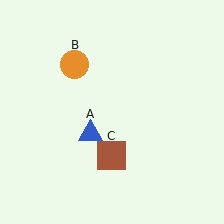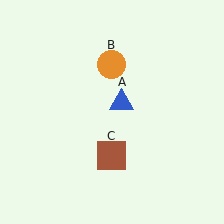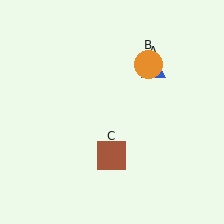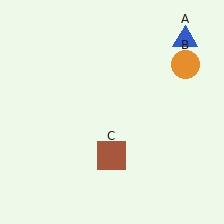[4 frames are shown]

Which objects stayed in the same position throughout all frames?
Brown square (object C) remained stationary.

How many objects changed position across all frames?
2 objects changed position: blue triangle (object A), orange circle (object B).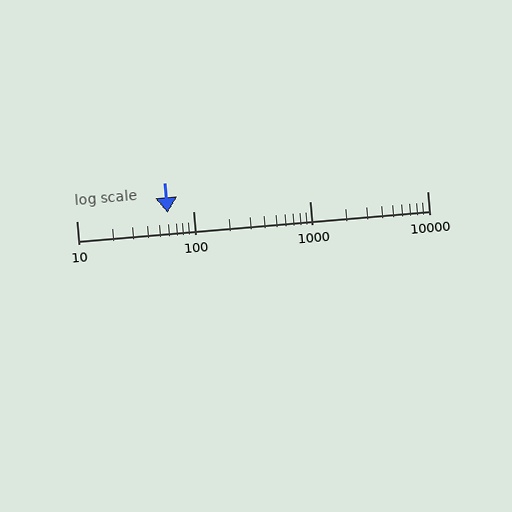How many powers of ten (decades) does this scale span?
The scale spans 3 decades, from 10 to 10000.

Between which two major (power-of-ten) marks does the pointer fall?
The pointer is between 10 and 100.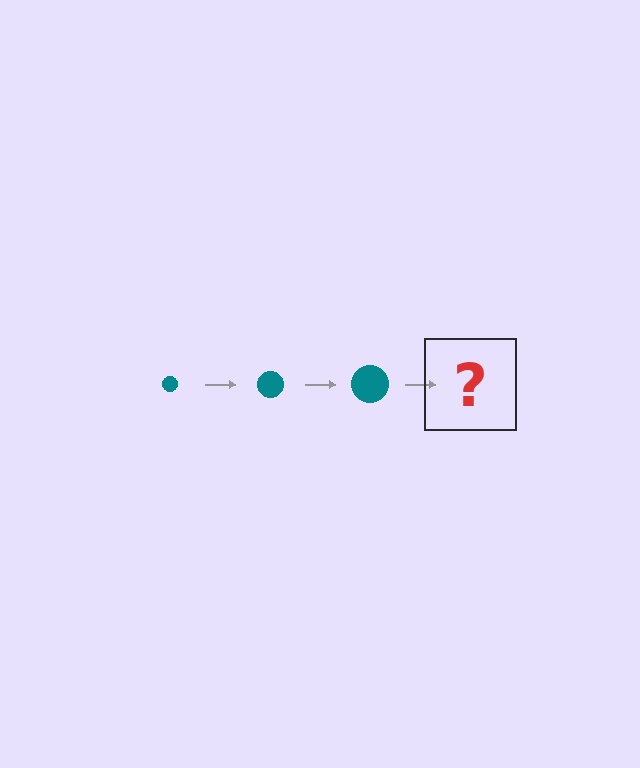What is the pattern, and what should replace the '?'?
The pattern is that the circle gets progressively larger each step. The '?' should be a teal circle, larger than the previous one.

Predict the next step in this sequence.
The next step is a teal circle, larger than the previous one.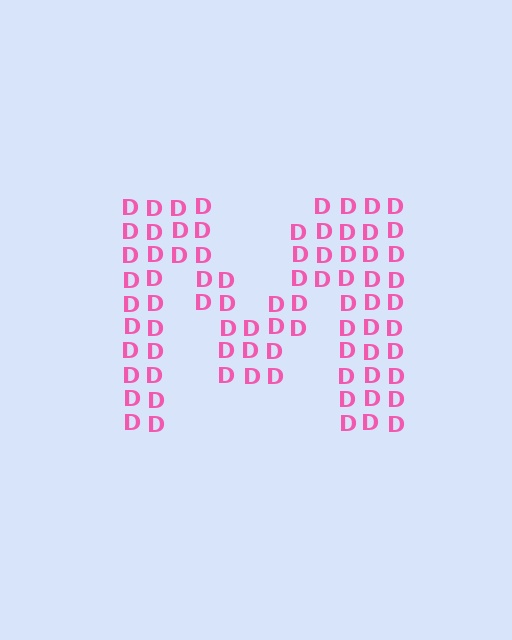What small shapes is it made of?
It is made of small letter D's.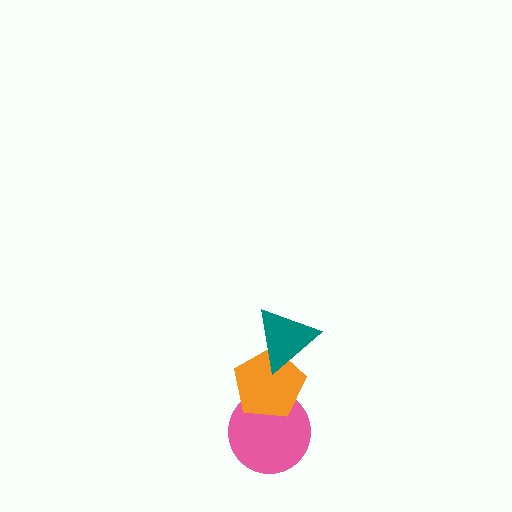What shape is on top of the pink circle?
The orange pentagon is on top of the pink circle.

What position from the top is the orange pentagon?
The orange pentagon is 2nd from the top.